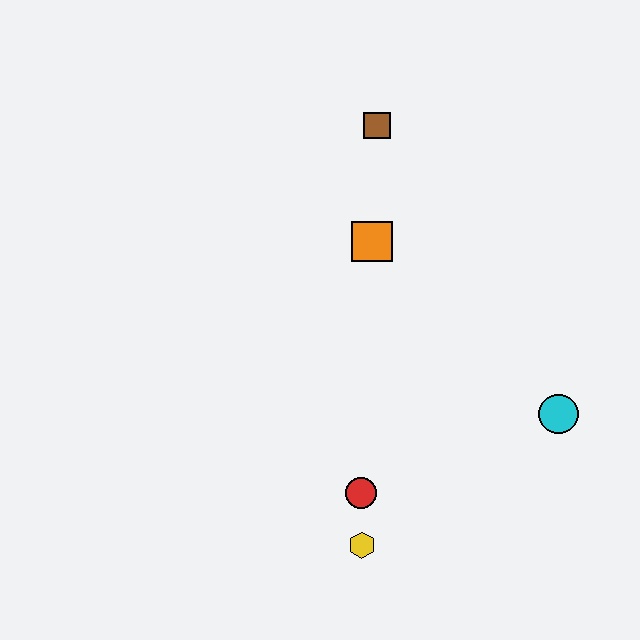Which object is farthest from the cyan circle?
The brown square is farthest from the cyan circle.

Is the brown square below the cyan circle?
No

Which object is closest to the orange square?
The brown square is closest to the orange square.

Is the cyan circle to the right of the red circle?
Yes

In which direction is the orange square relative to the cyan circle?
The orange square is to the left of the cyan circle.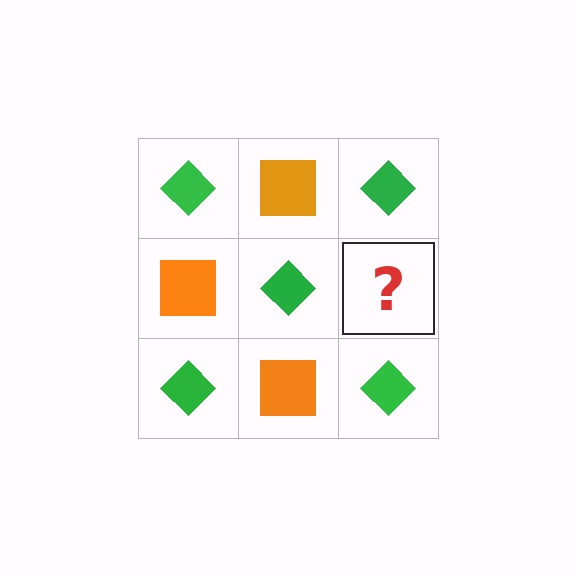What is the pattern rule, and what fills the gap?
The rule is that it alternates green diamond and orange square in a checkerboard pattern. The gap should be filled with an orange square.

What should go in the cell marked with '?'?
The missing cell should contain an orange square.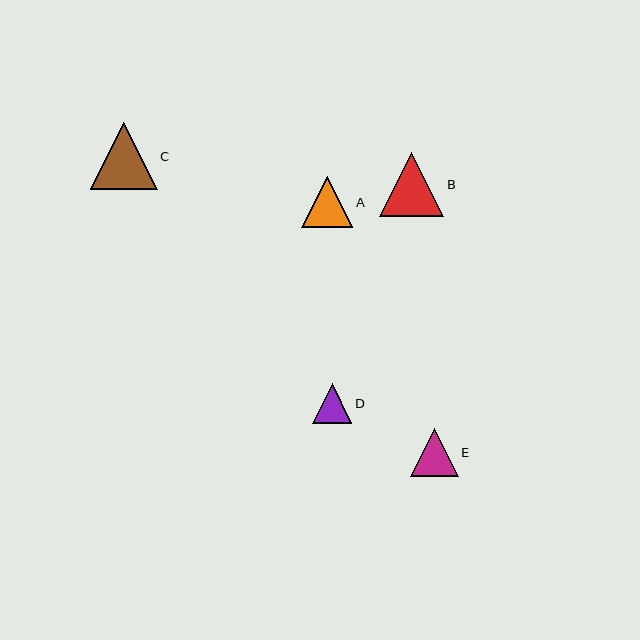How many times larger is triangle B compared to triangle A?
Triangle B is approximately 1.2 times the size of triangle A.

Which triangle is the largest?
Triangle C is the largest with a size of approximately 67 pixels.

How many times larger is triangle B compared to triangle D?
Triangle B is approximately 1.6 times the size of triangle D.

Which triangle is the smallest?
Triangle D is the smallest with a size of approximately 39 pixels.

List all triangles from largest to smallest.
From largest to smallest: C, B, A, E, D.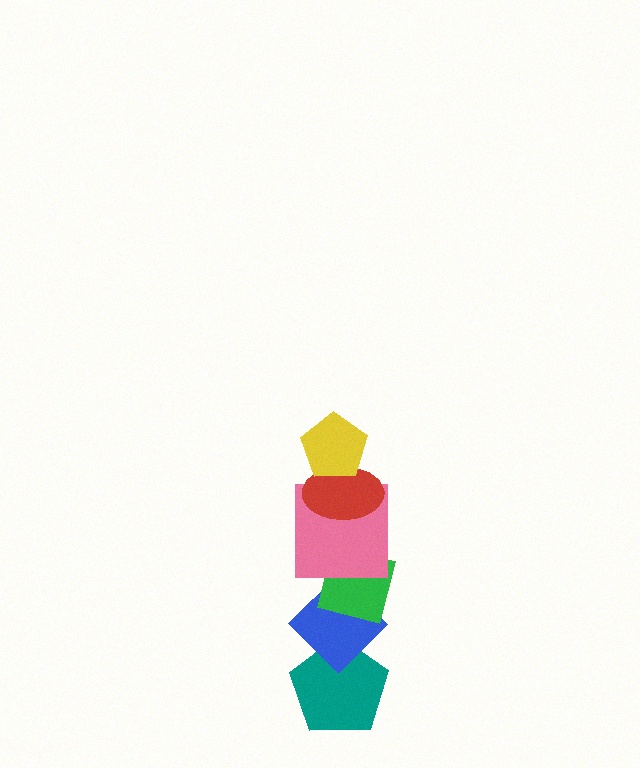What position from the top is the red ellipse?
The red ellipse is 2nd from the top.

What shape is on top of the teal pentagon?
The blue diamond is on top of the teal pentagon.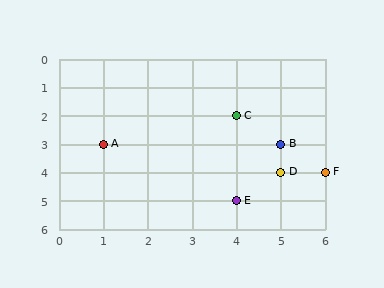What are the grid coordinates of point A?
Point A is at grid coordinates (1, 3).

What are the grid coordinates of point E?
Point E is at grid coordinates (4, 5).